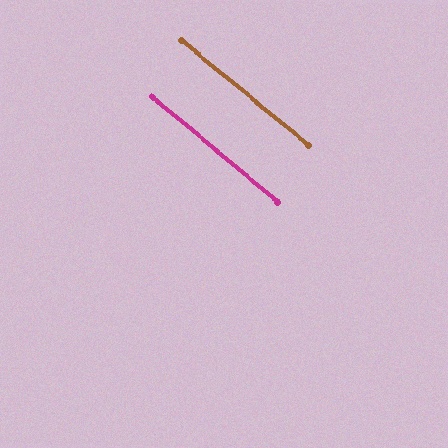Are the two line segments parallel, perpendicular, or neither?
Parallel — their directions differ by only 0.3°.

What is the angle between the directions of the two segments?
Approximately 0 degrees.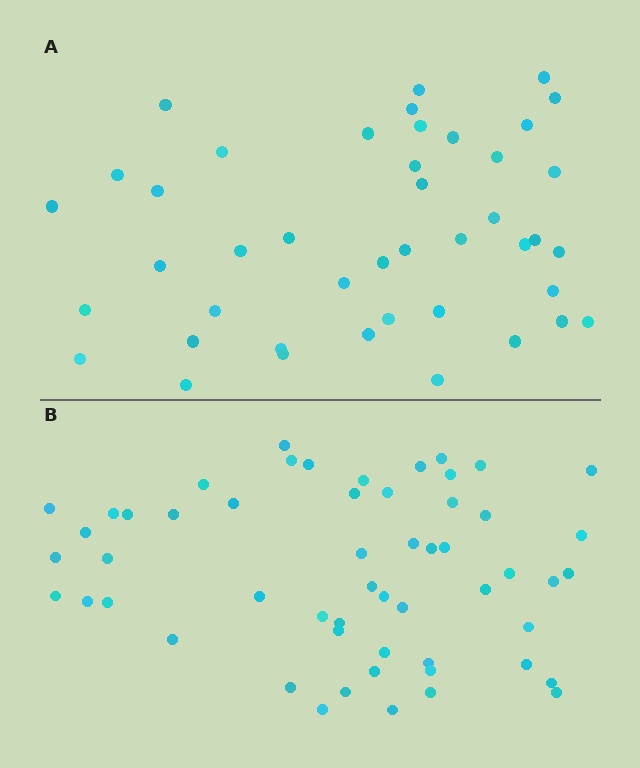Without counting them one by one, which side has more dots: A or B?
Region B (the bottom region) has more dots.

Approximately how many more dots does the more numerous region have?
Region B has roughly 12 or so more dots than region A.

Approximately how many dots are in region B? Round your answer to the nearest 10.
About 60 dots. (The exact count is 55, which rounds to 60.)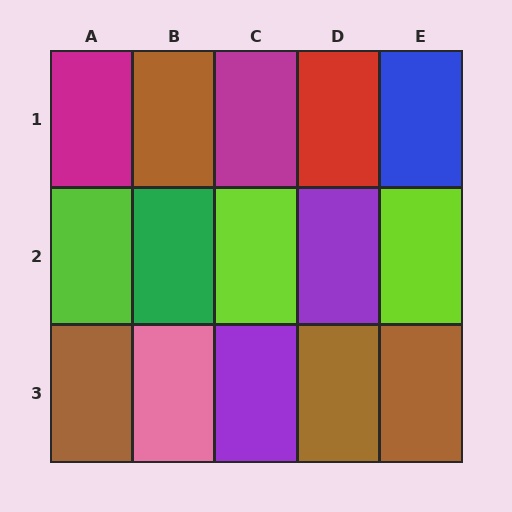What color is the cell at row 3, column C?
Purple.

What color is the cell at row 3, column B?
Pink.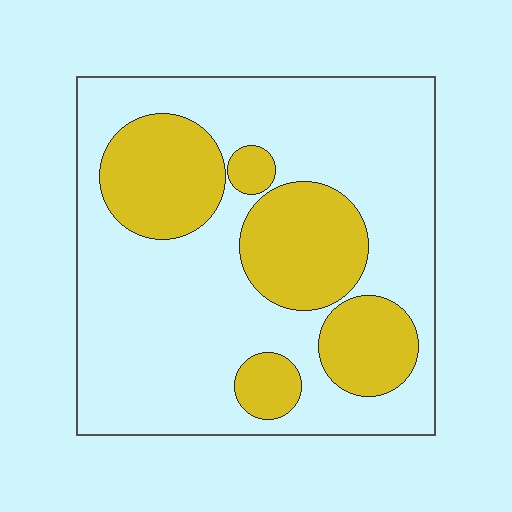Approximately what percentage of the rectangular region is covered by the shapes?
Approximately 30%.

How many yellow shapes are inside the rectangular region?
5.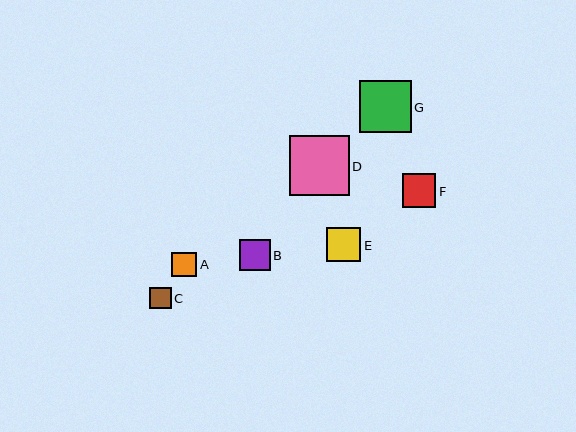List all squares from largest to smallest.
From largest to smallest: D, G, E, F, B, A, C.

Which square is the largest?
Square D is the largest with a size of approximately 60 pixels.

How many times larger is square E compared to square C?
Square E is approximately 1.6 times the size of square C.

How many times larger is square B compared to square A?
Square B is approximately 1.2 times the size of square A.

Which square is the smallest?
Square C is the smallest with a size of approximately 21 pixels.